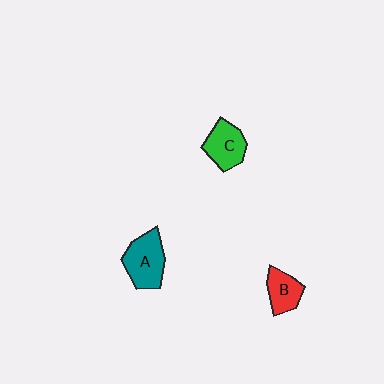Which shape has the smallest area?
Shape B (red).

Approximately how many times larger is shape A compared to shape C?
Approximately 1.2 times.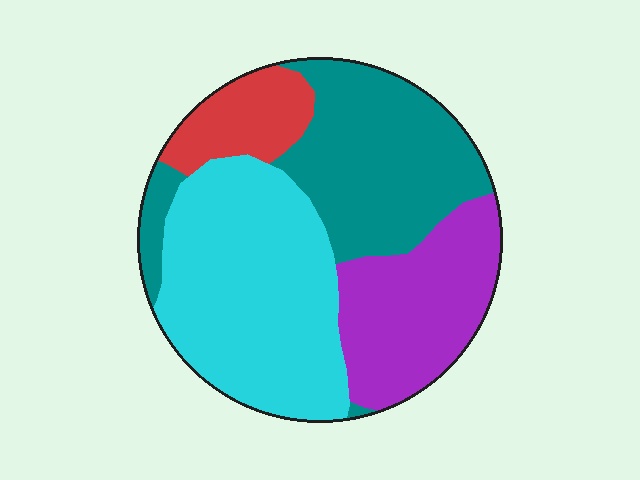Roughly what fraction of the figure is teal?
Teal takes up about one third (1/3) of the figure.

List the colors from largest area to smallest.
From largest to smallest: cyan, teal, purple, red.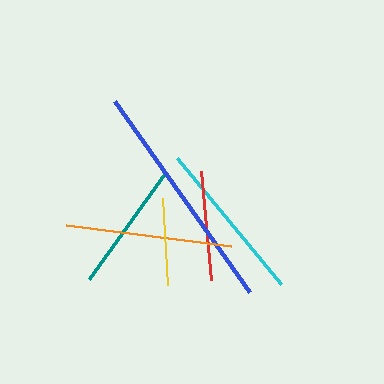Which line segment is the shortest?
The yellow line is the shortest at approximately 88 pixels.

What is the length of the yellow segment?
The yellow segment is approximately 88 pixels long.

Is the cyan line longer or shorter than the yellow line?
The cyan line is longer than the yellow line.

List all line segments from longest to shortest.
From longest to shortest: blue, orange, cyan, teal, red, yellow.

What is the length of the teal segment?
The teal segment is approximately 130 pixels long.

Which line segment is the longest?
The blue line is the longest at approximately 234 pixels.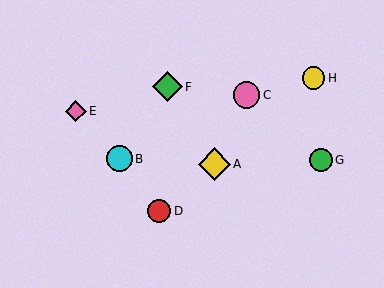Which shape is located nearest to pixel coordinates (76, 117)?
The pink diamond (labeled E) at (76, 111) is nearest to that location.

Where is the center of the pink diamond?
The center of the pink diamond is at (76, 111).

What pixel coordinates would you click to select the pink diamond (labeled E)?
Click at (76, 111) to select the pink diamond E.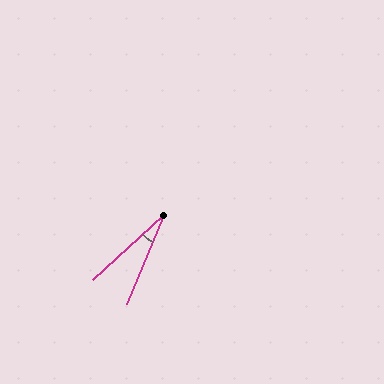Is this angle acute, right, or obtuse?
It is acute.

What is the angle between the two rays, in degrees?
Approximately 25 degrees.